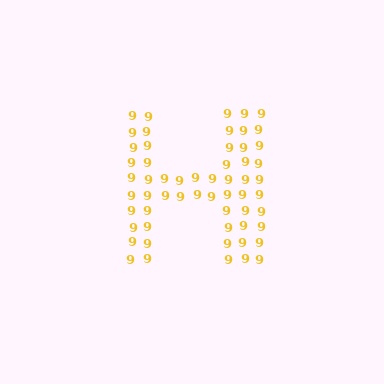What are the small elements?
The small elements are digit 9's.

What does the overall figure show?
The overall figure shows the letter H.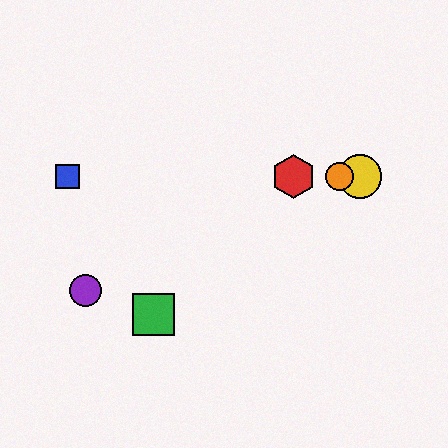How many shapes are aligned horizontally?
4 shapes (the red hexagon, the blue square, the yellow circle, the orange circle) are aligned horizontally.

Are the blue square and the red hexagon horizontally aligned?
Yes, both are at y≈176.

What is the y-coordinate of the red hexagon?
The red hexagon is at y≈176.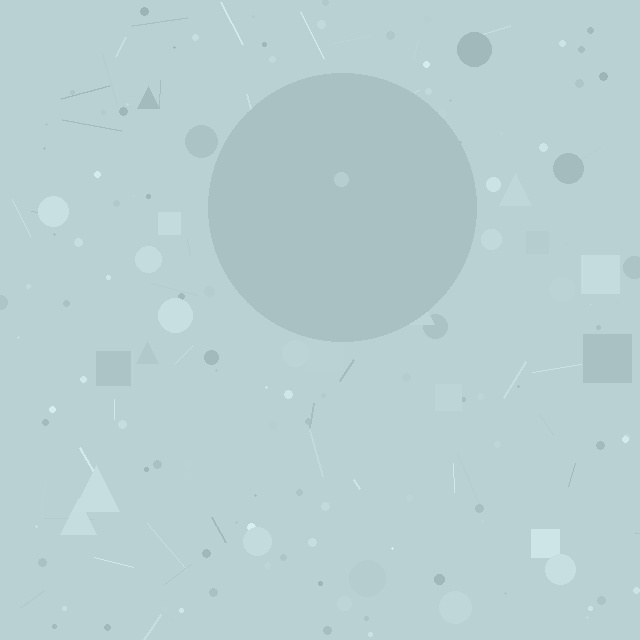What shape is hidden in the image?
A circle is hidden in the image.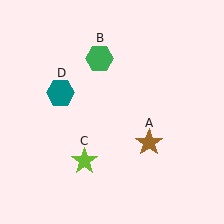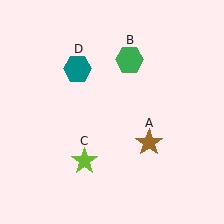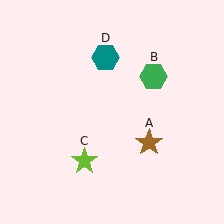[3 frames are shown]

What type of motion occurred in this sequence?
The green hexagon (object B), teal hexagon (object D) rotated clockwise around the center of the scene.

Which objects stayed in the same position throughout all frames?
Brown star (object A) and lime star (object C) remained stationary.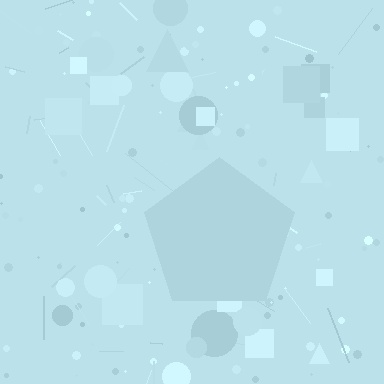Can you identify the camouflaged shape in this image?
The camouflaged shape is a pentagon.